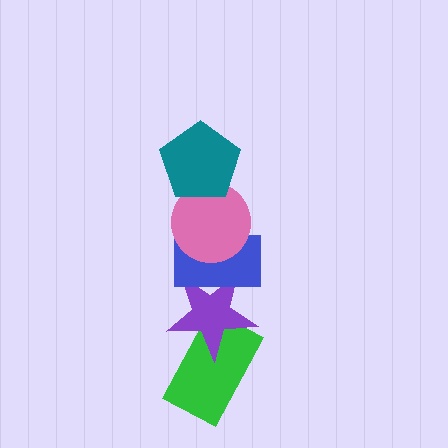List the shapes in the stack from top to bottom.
From top to bottom: the teal pentagon, the pink circle, the blue rectangle, the purple star, the green rectangle.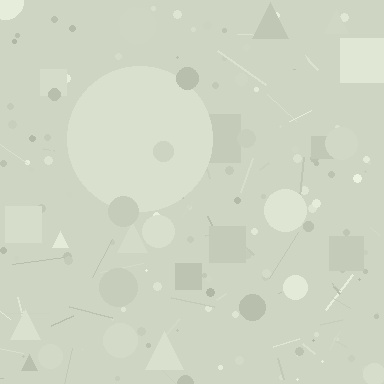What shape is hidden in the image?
A circle is hidden in the image.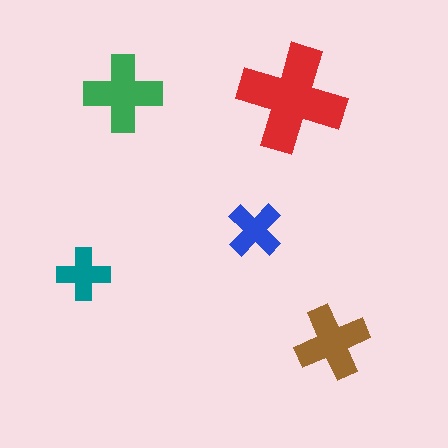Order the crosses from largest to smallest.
the red one, the green one, the brown one, the blue one, the teal one.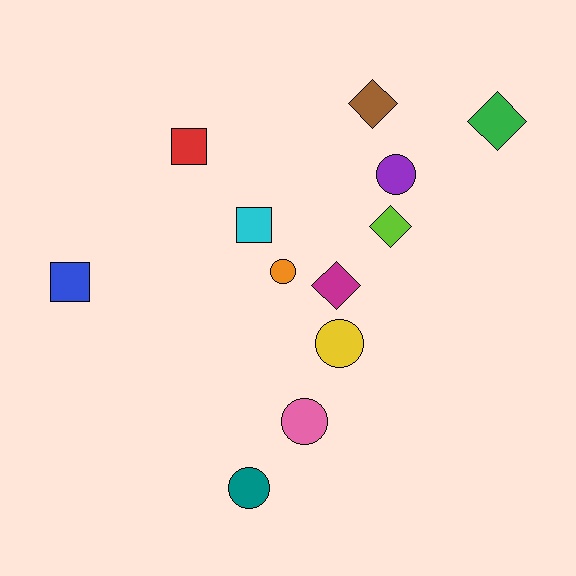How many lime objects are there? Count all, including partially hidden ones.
There is 1 lime object.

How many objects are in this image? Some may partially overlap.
There are 12 objects.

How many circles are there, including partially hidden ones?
There are 5 circles.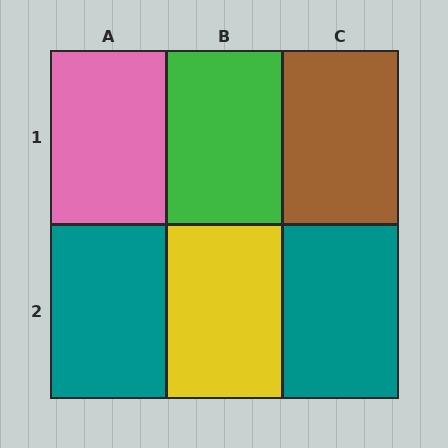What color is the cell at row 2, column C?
Teal.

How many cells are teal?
2 cells are teal.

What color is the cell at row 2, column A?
Teal.